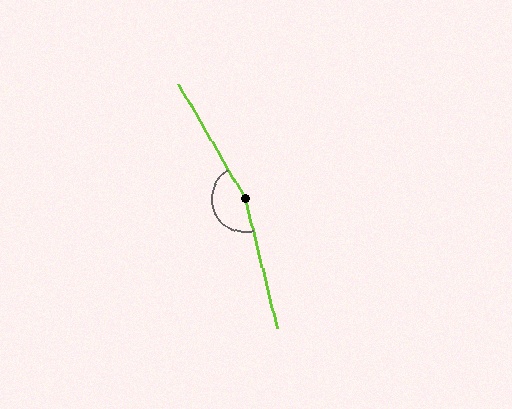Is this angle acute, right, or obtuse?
It is obtuse.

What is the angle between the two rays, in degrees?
Approximately 164 degrees.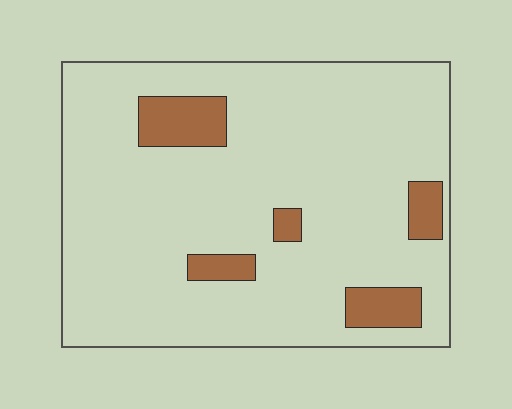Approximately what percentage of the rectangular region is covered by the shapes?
Approximately 10%.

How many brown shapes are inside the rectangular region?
5.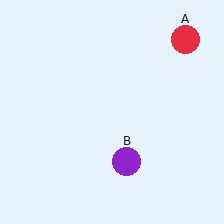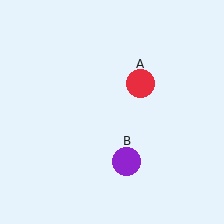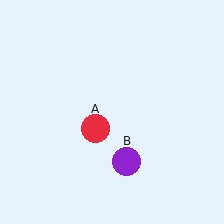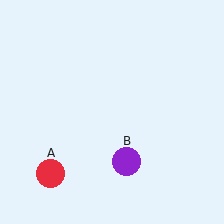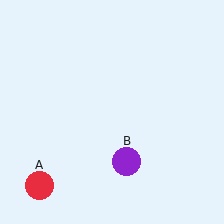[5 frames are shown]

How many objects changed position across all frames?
1 object changed position: red circle (object A).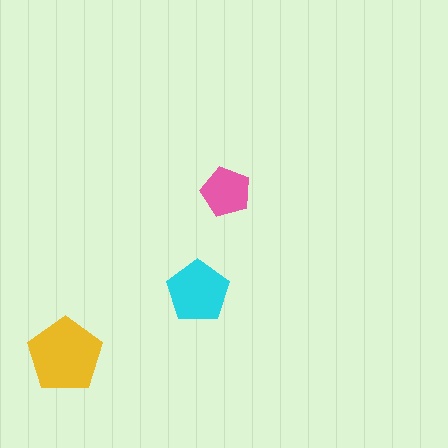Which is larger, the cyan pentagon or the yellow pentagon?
The yellow one.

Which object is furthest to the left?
The yellow pentagon is leftmost.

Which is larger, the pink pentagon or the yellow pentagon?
The yellow one.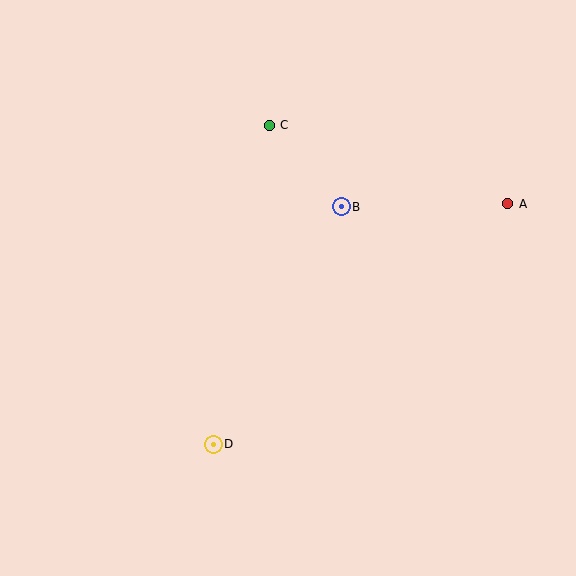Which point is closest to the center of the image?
Point B at (341, 207) is closest to the center.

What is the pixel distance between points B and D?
The distance between B and D is 270 pixels.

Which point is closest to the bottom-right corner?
Point A is closest to the bottom-right corner.